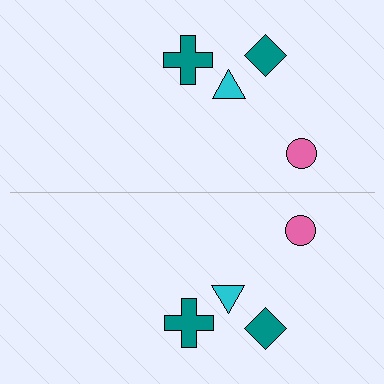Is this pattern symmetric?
Yes, this pattern has bilateral (reflection) symmetry.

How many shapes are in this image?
There are 8 shapes in this image.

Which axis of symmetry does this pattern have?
The pattern has a horizontal axis of symmetry running through the center of the image.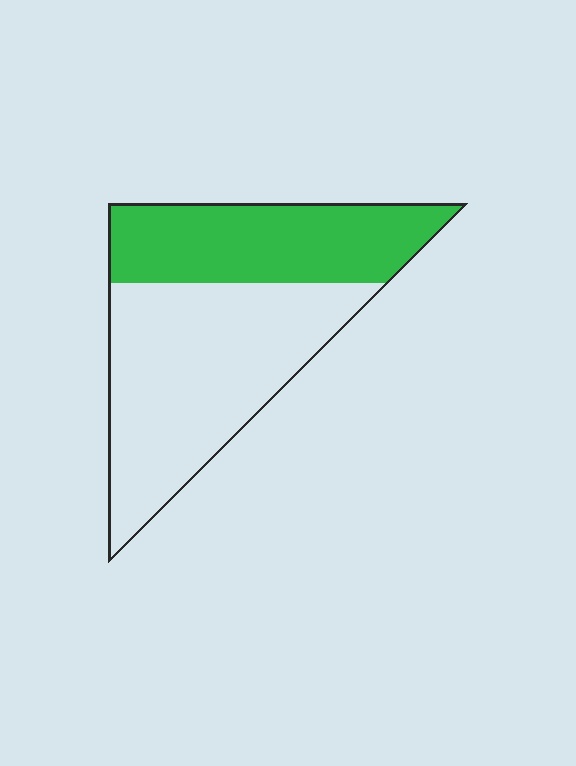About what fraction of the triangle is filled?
About two fifths (2/5).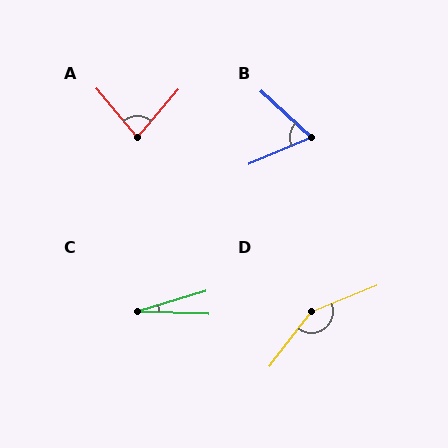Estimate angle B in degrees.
Approximately 66 degrees.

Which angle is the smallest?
C, at approximately 19 degrees.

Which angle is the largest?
D, at approximately 150 degrees.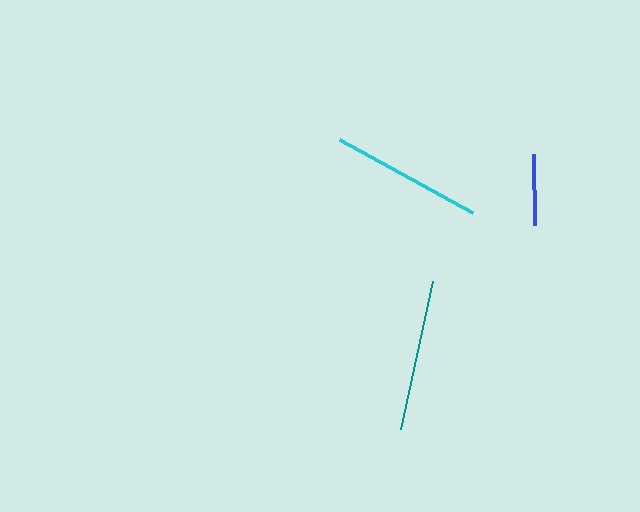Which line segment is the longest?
The teal line is the longest at approximately 152 pixels.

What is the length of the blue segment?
The blue segment is approximately 71 pixels long.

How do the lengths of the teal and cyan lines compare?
The teal and cyan lines are approximately the same length.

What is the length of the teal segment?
The teal segment is approximately 152 pixels long.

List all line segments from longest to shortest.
From longest to shortest: teal, cyan, blue.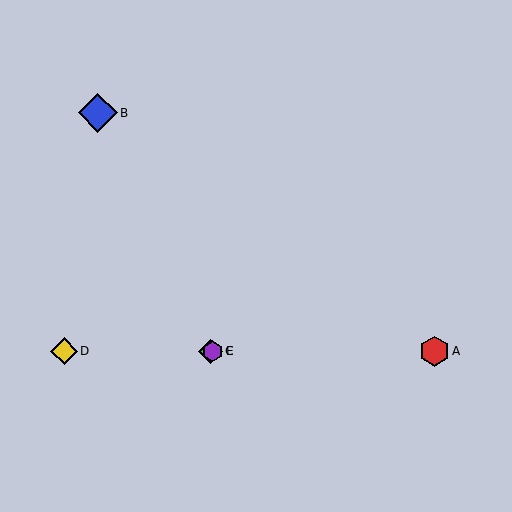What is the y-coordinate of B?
Object B is at y≈113.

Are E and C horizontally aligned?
Yes, both are at y≈351.